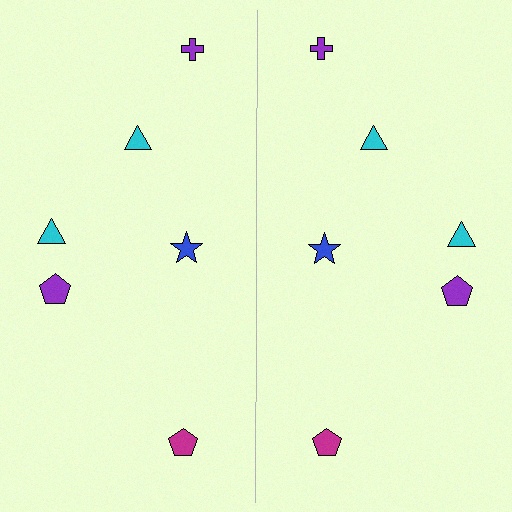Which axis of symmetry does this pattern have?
The pattern has a vertical axis of symmetry running through the center of the image.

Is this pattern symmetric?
Yes, this pattern has bilateral (reflection) symmetry.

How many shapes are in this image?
There are 12 shapes in this image.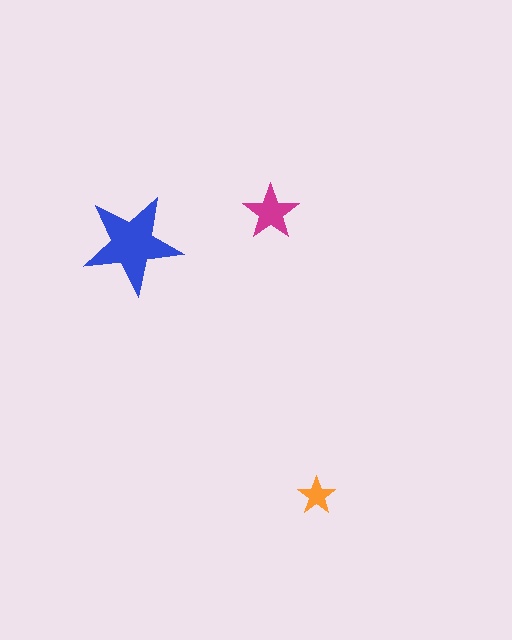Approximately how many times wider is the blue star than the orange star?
About 2.5 times wider.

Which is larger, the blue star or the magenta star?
The blue one.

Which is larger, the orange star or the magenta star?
The magenta one.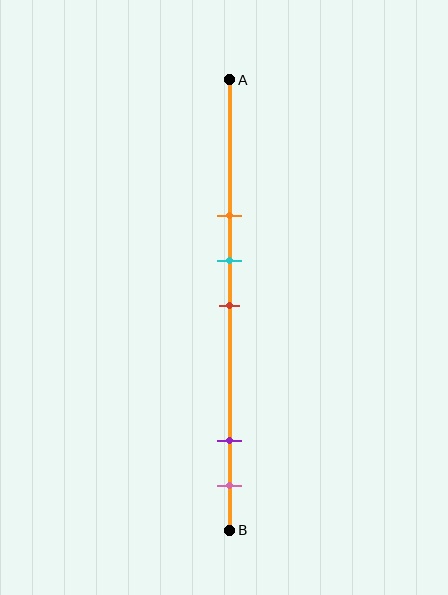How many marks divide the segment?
There are 5 marks dividing the segment.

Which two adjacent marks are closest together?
The cyan and red marks are the closest adjacent pair.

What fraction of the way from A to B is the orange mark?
The orange mark is approximately 30% (0.3) of the way from A to B.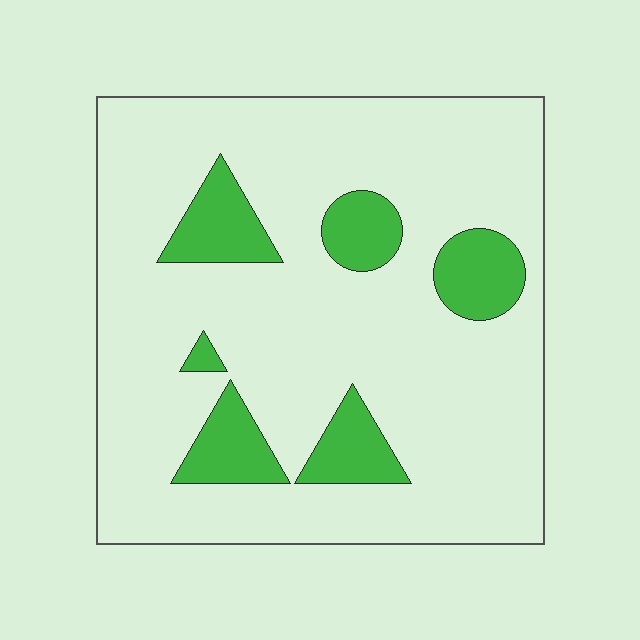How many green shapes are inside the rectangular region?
6.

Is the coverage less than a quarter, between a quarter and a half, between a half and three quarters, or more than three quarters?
Less than a quarter.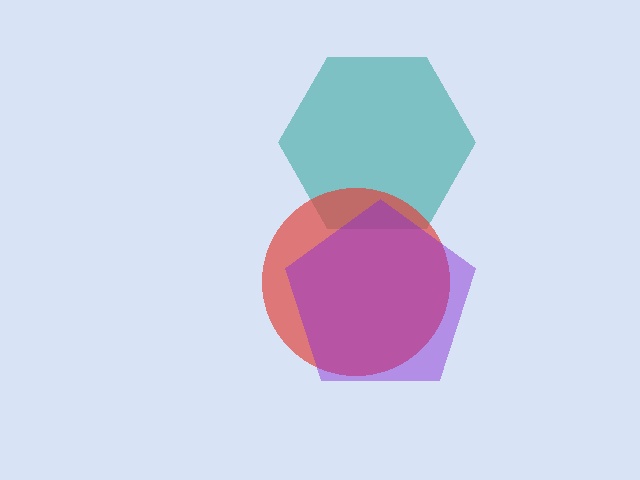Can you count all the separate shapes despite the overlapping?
Yes, there are 3 separate shapes.